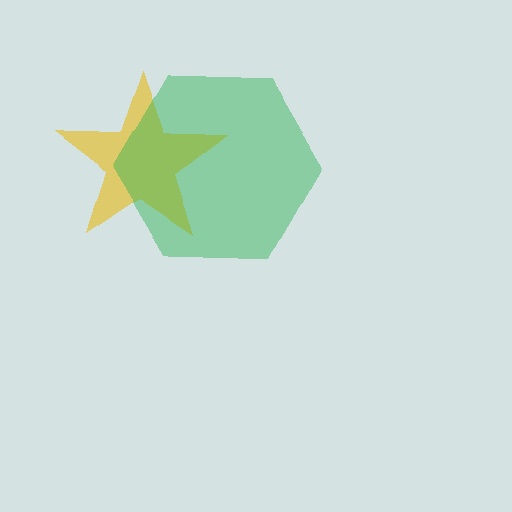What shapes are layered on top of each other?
The layered shapes are: a yellow star, a green hexagon.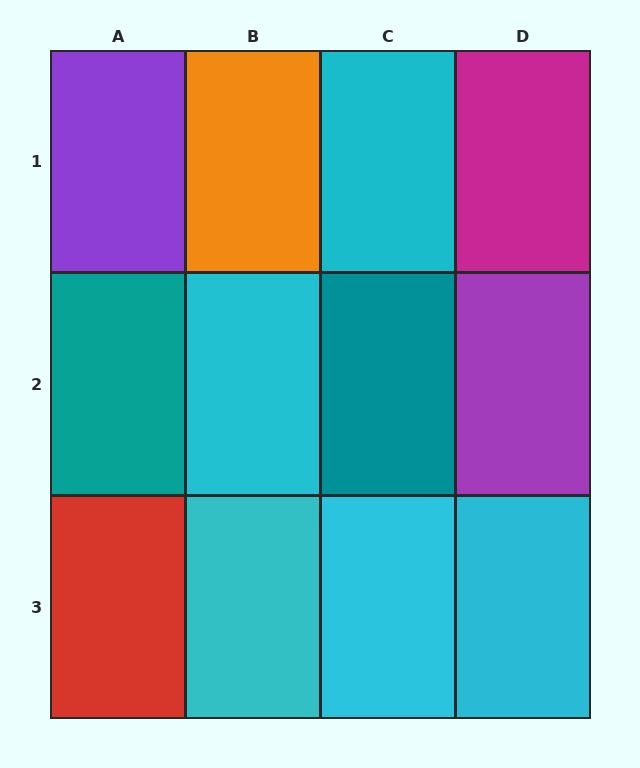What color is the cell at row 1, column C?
Cyan.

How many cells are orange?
1 cell is orange.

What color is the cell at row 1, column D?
Magenta.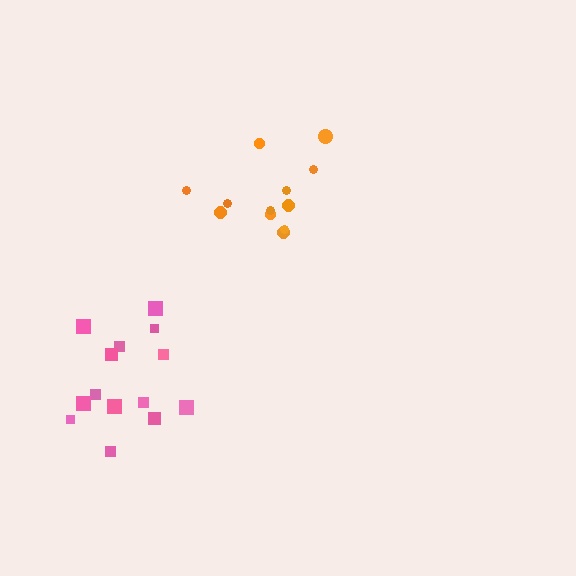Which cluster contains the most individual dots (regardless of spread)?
Pink (14).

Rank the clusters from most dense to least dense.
pink, orange.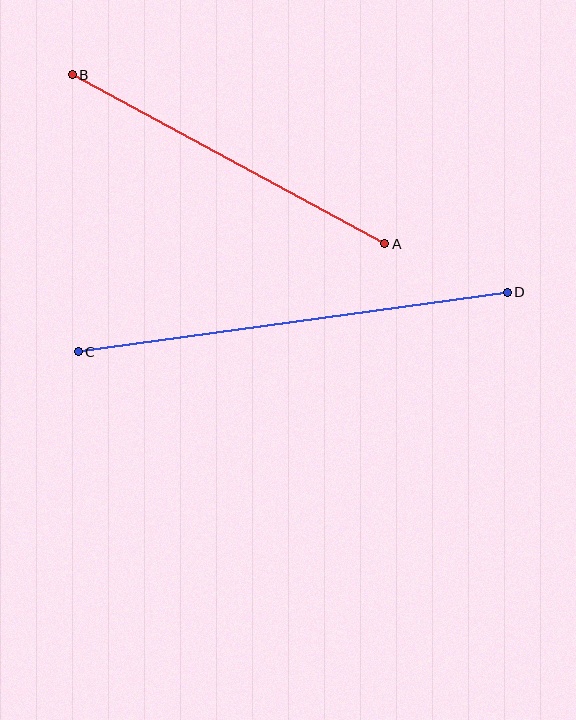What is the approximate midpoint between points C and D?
The midpoint is at approximately (293, 322) pixels.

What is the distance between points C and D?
The distance is approximately 433 pixels.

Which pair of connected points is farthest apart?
Points C and D are farthest apart.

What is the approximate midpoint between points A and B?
The midpoint is at approximately (229, 159) pixels.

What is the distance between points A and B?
The distance is approximately 355 pixels.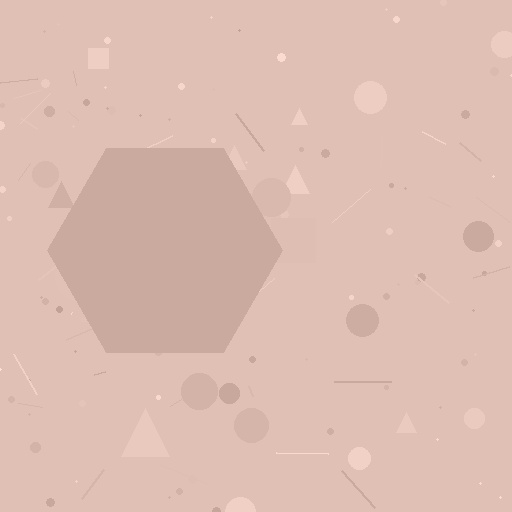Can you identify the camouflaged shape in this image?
The camouflaged shape is a hexagon.